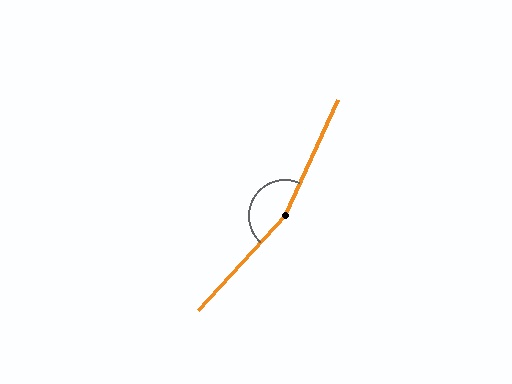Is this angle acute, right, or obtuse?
It is obtuse.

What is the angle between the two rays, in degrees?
Approximately 162 degrees.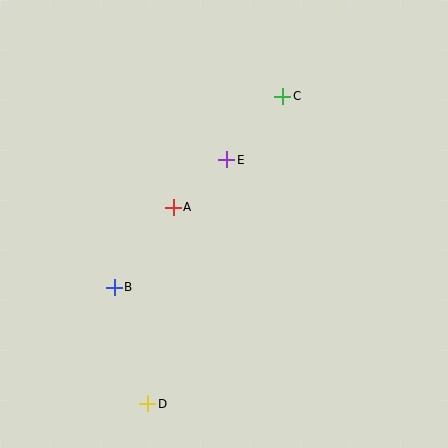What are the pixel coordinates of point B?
Point B is at (114, 287).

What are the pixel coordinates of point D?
Point D is at (148, 404).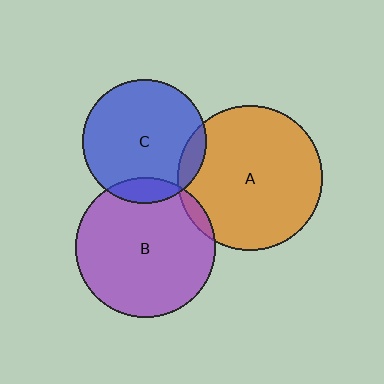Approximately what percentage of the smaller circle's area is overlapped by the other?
Approximately 10%.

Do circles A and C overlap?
Yes.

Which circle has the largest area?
Circle A (orange).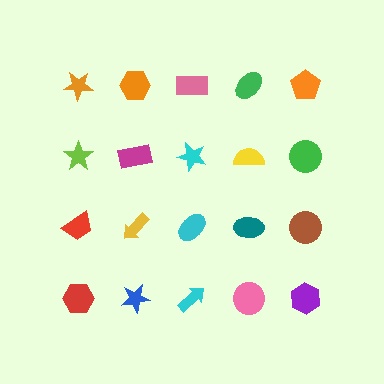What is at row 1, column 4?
A green ellipse.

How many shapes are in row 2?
5 shapes.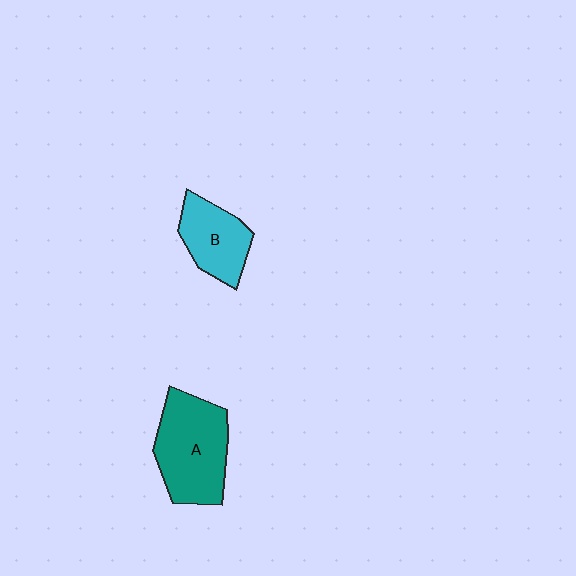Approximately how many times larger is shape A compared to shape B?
Approximately 1.6 times.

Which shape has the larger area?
Shape A (teal).